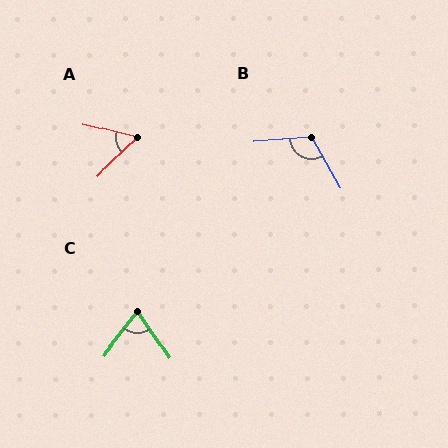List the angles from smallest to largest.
A (58°), C (72°), B (115°).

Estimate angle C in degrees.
Approximately 72 degrees.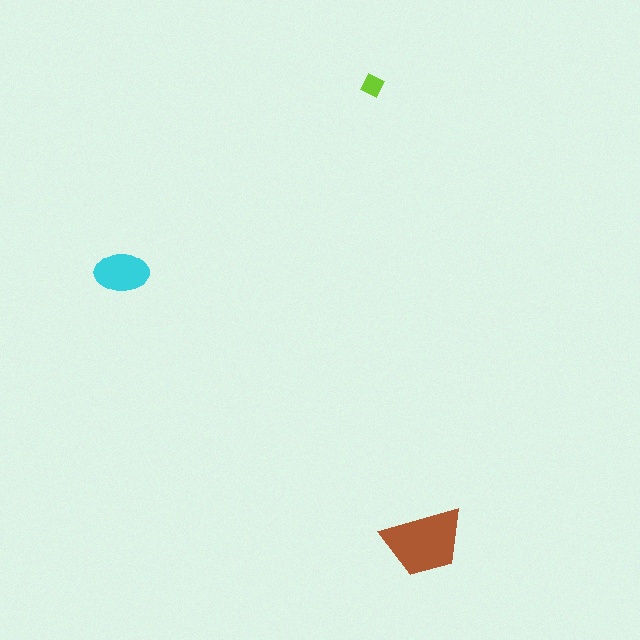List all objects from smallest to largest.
The lime diamond, the cyan ellipse, the brown trapezoid.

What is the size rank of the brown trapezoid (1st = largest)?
1st.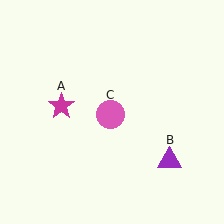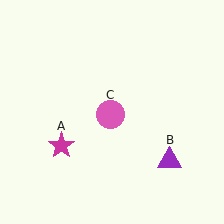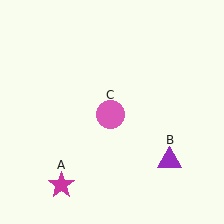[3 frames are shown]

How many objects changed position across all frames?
1 object changed position: magenta star (object A).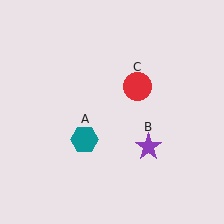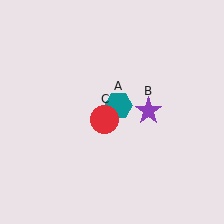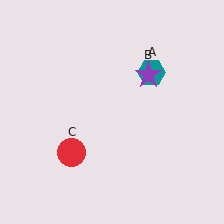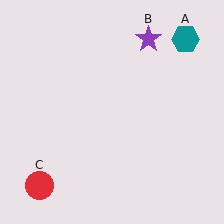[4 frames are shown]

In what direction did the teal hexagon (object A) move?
The teal hexagon (object A) moved up and to the right.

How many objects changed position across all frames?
3 objects changed position: teal hexagon (object A), purple star (object B), red circle (object C).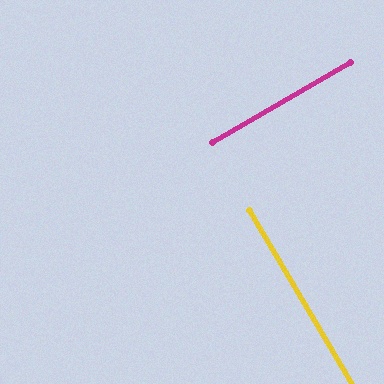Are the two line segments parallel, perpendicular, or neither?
Perpendicular — they meet at approximately 90°.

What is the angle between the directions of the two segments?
Approximately 90 degrees.